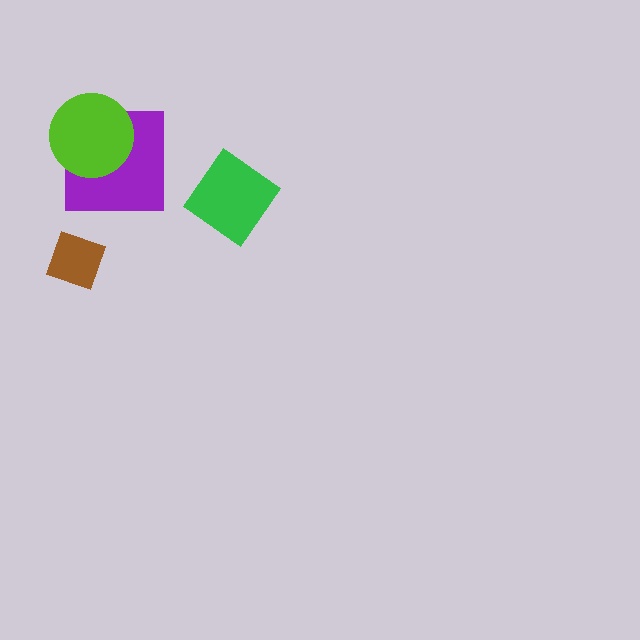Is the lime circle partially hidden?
No, no other shape covers it.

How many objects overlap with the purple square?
1 object overlaps with the purple square.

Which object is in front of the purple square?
The lime circle is in front of the purple square.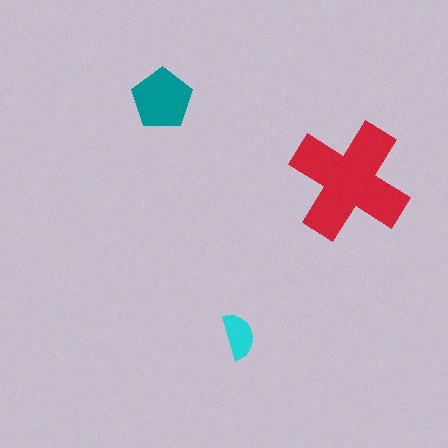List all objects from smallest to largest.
The cyan semicircle, the teal pentagon, the red cross.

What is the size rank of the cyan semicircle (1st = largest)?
3rd.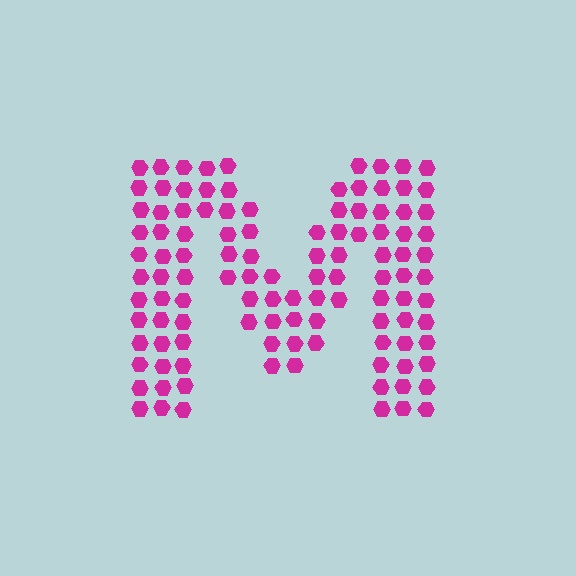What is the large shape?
The large shape is the letter M.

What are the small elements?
The small elements are hexagons.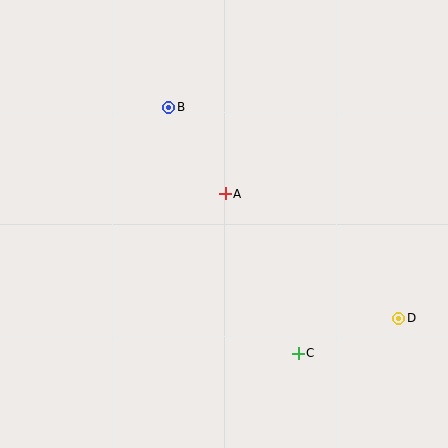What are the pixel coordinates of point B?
Point B is at (169, 107).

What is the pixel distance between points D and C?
The distance between D and C is 106 pixels.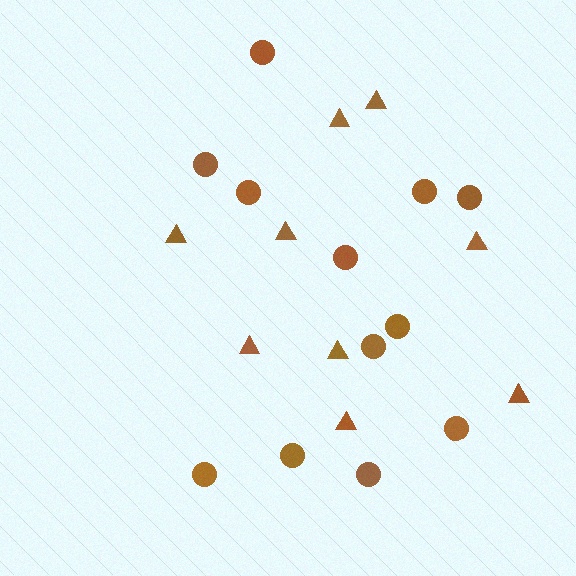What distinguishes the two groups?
There are 2 groups: one group of triangles (9) and one group of circles (12).